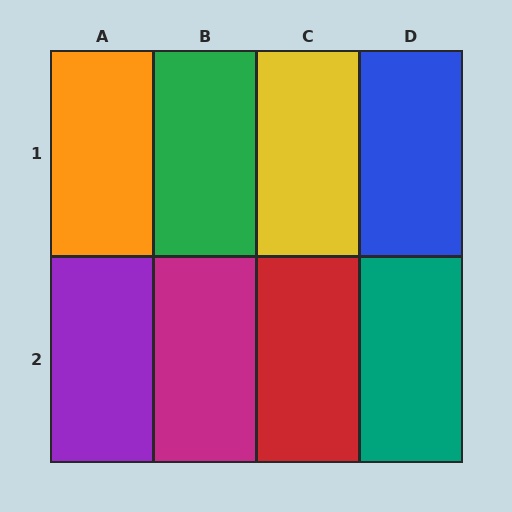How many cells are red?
1 cell is red.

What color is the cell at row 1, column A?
Orange.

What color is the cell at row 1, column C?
Yellow.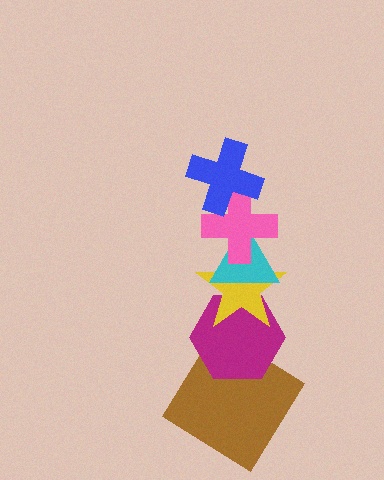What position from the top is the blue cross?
The blue cross is 1st from the top.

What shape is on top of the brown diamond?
The magenta hexagon is on top of the brown diamond.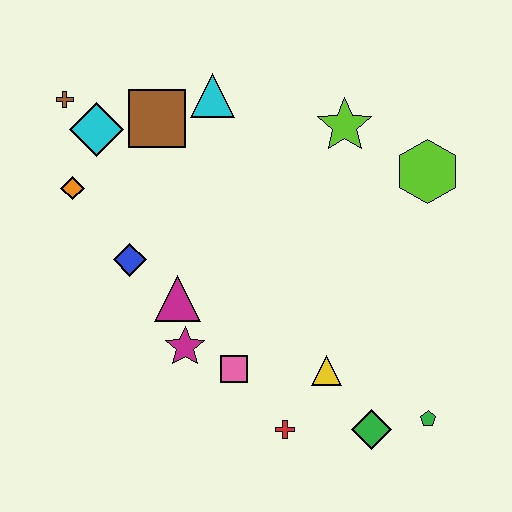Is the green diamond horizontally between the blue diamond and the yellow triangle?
No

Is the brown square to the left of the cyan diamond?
No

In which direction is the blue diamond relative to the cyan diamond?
The blue diamond is below the cyan diamond.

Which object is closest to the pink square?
The magenta star is closest to the pink square.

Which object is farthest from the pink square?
The brown cross is farthest from the pink square.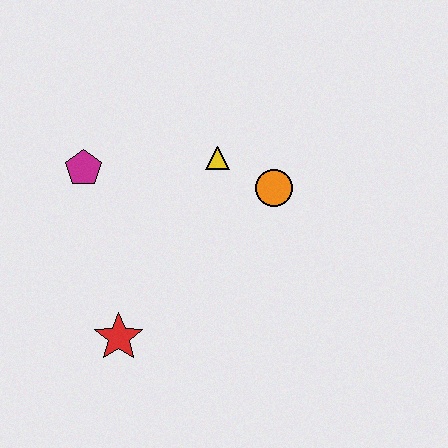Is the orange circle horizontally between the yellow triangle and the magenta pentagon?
No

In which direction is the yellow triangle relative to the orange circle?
The yellow triangle is to the left of the orange circle.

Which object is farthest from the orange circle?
The red star is farthest from the orange circle.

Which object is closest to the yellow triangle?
The orange circle is closest to the yellow triangle.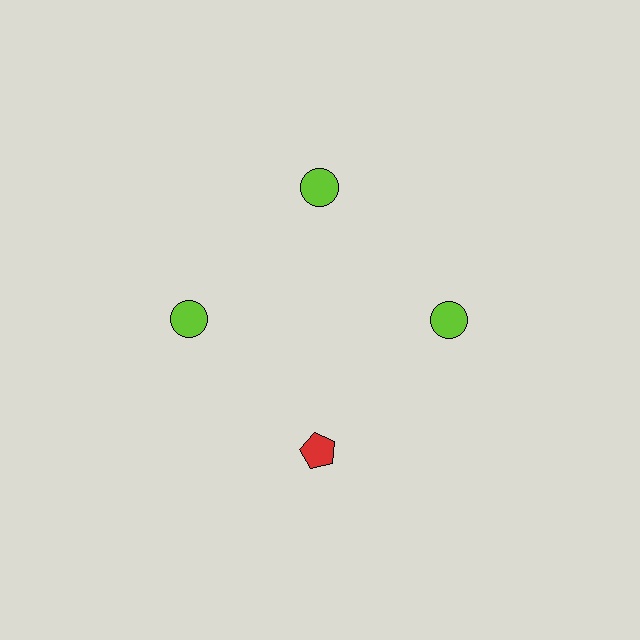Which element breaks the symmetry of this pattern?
The red pentagon at roughly the 6 o'clock position breaks the symmetry. All other shapes are lime circles.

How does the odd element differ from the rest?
It differs in both color (red instead of lime) and shape (pentagon instead of circle).